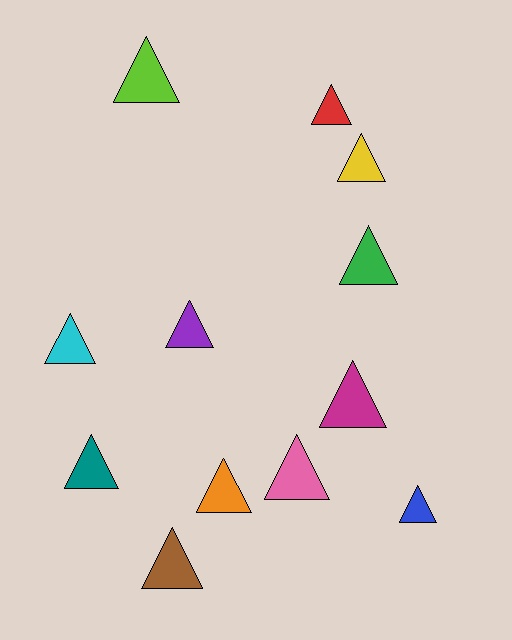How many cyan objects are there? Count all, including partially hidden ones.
There is 1 cyan object.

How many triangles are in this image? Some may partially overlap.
There are 12 triangles.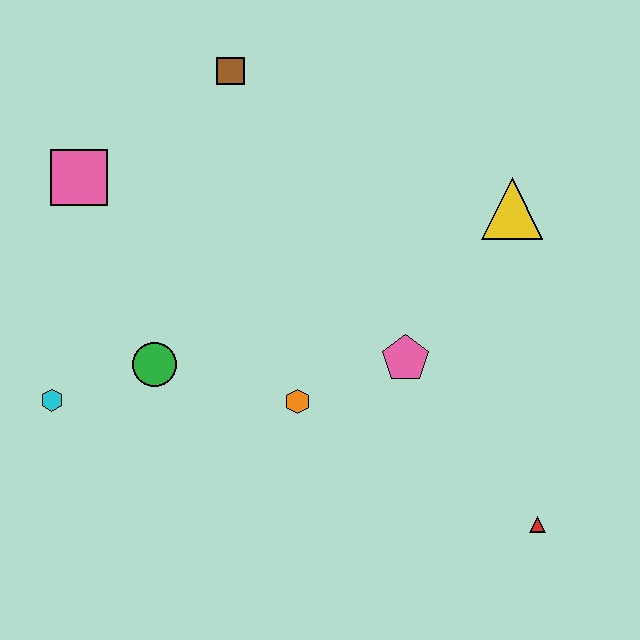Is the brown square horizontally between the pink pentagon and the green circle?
Yes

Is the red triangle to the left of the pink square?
No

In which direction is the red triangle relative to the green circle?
The red triangle is to the right of the green circle.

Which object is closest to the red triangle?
The pink pentagon is closest to the red triangle.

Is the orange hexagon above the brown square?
No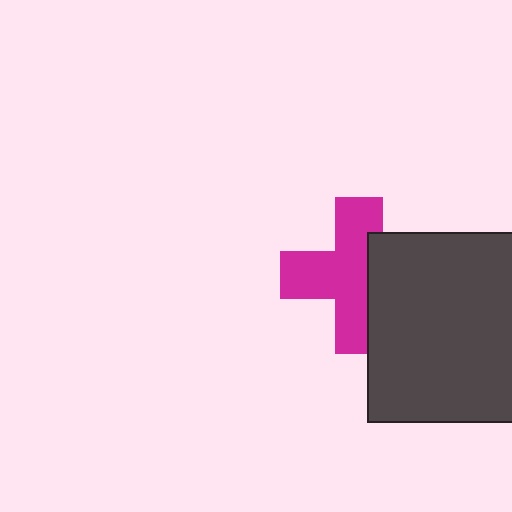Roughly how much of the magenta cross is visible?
About half of it is visible (roughly 64%).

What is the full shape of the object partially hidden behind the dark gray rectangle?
The partially hidden object is a magenta cross.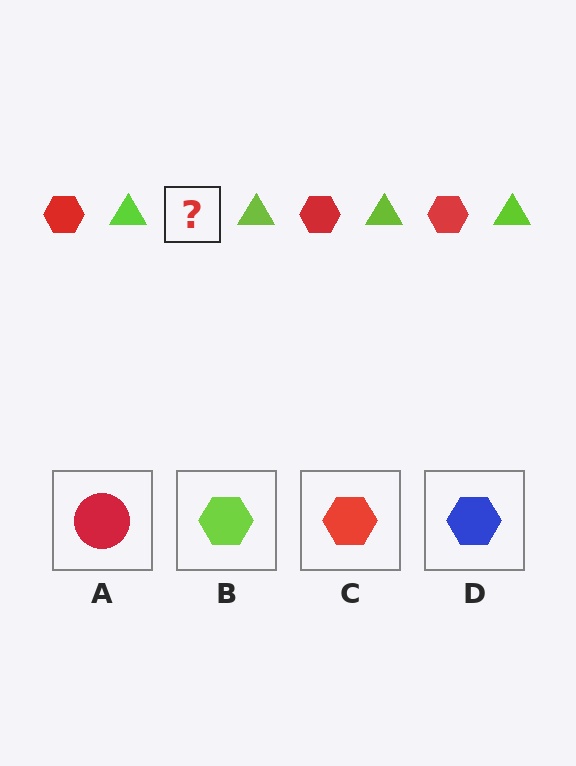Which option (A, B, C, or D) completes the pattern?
C.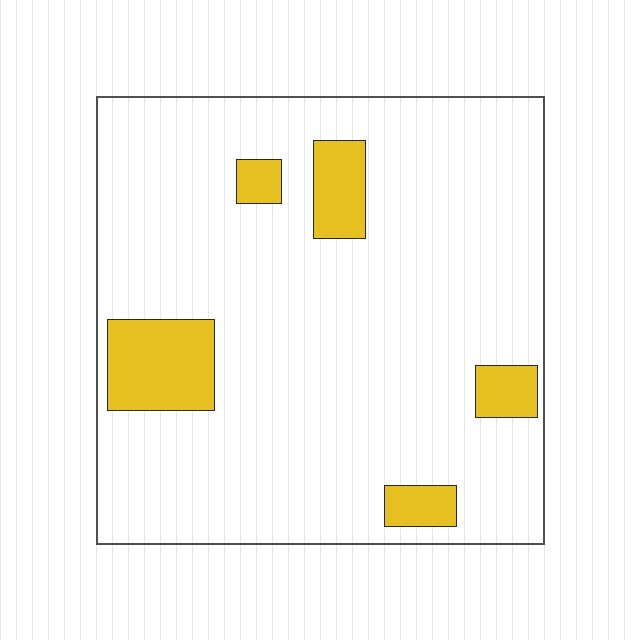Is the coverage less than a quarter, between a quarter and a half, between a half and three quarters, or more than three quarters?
Less than a quarter.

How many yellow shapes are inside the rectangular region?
5.